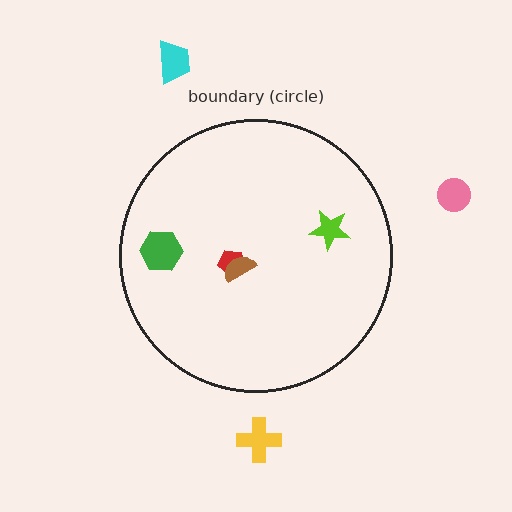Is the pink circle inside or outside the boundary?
Outside.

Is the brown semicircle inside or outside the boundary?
Inside.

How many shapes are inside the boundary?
4 inside, 3 outside.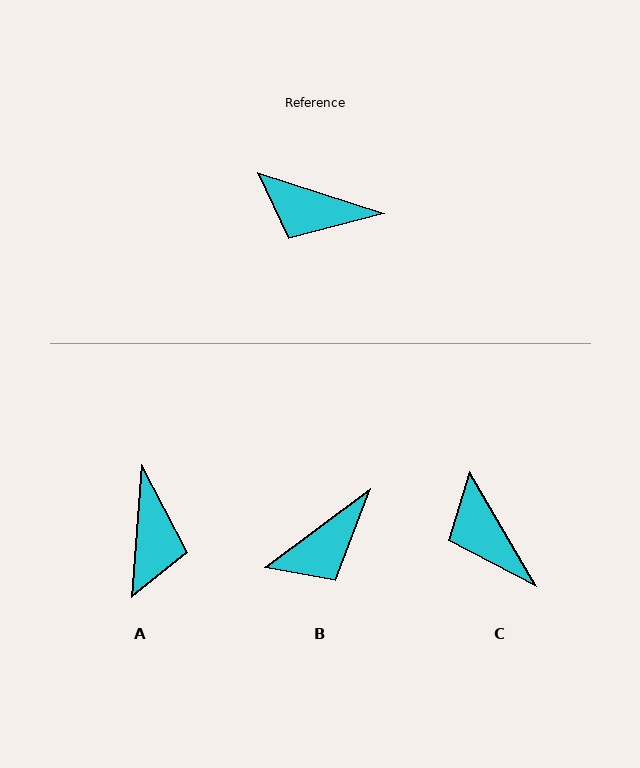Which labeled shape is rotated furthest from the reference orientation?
A, about 104 degrees away.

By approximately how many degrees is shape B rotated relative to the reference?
Approximately 55 degrees counter-clockwise.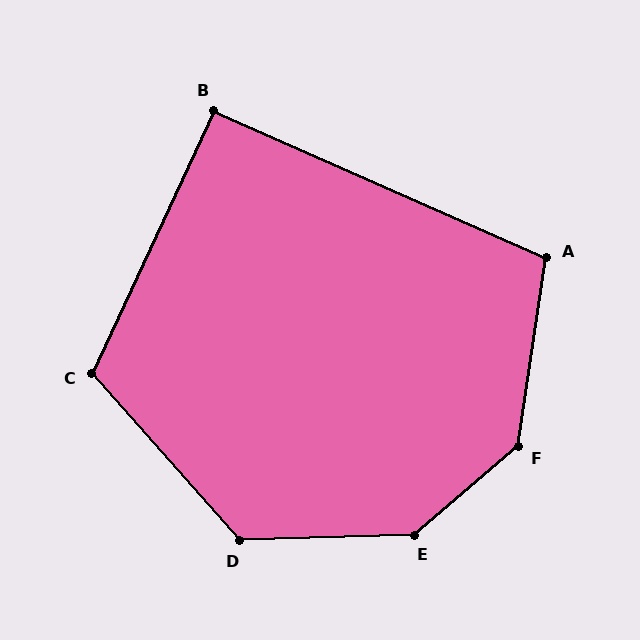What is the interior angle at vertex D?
Approximately 130 degrees (obtuse).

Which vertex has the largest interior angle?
E, at approximately 141 degrees.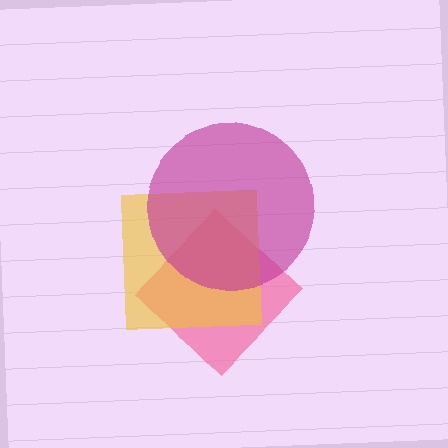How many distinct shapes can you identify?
There are 3 distinct shapes: a pink diamond, a yellow square, a magenta circle.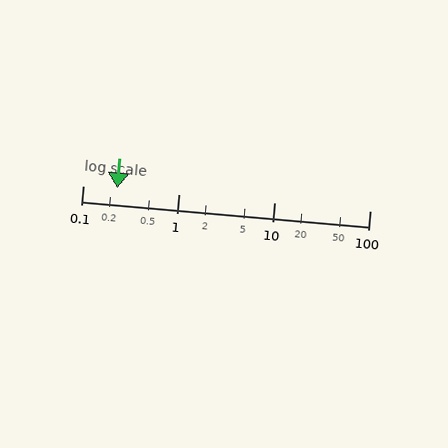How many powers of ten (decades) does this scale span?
The scale spans 3 decades, from 0.1 to 100.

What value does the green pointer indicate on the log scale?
The pointer indicates approximately 0.23.